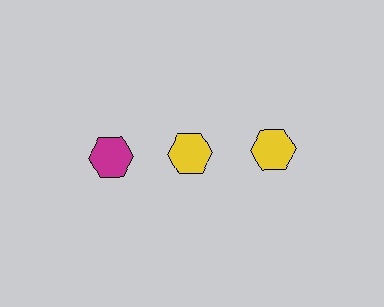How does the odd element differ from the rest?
It has a different color: magenta instead of yellow.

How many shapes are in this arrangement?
There are 3 shapes arranged in a grid pattern.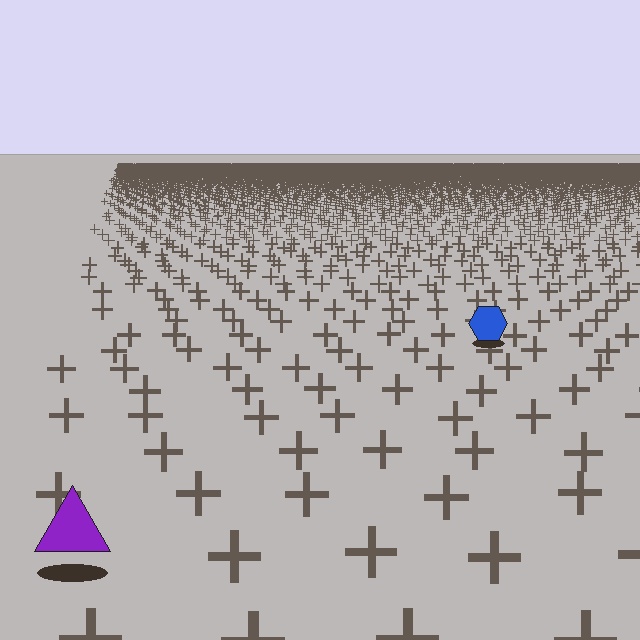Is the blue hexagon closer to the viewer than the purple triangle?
No. The purple triangle is closer — you can tell from the texture gradient: the ground texture is coarser near it.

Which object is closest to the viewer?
The purple triangle is closest. The texture marks near it are larger and more spread out.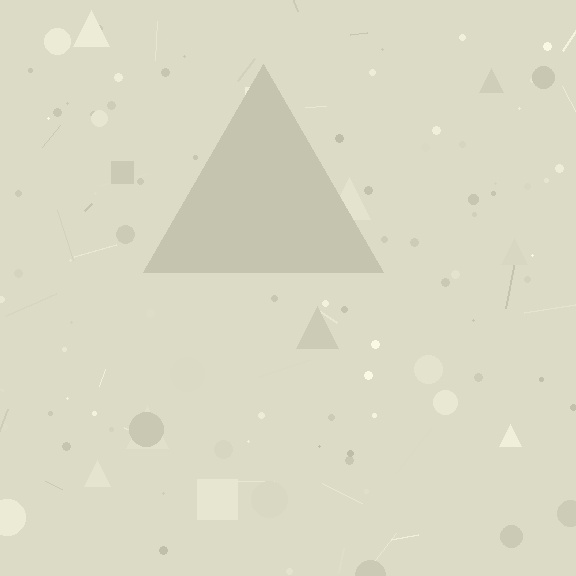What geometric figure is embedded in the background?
A triangle is embedded in the background.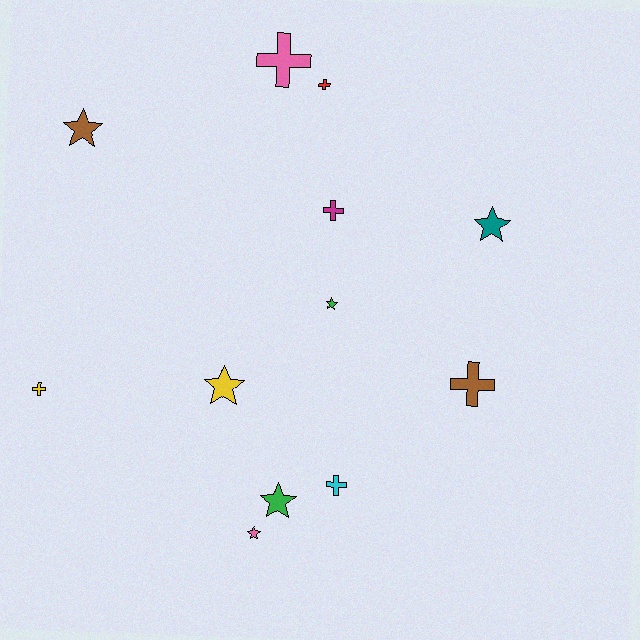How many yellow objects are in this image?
There are 2 yellow objects.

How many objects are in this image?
There are 12 objects.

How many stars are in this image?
There are 6 stars.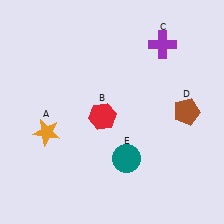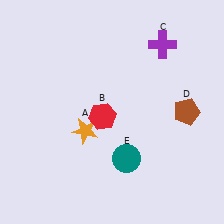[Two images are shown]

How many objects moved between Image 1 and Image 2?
1 object moved between the two images.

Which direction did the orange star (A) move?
The orange star (A) moved right.